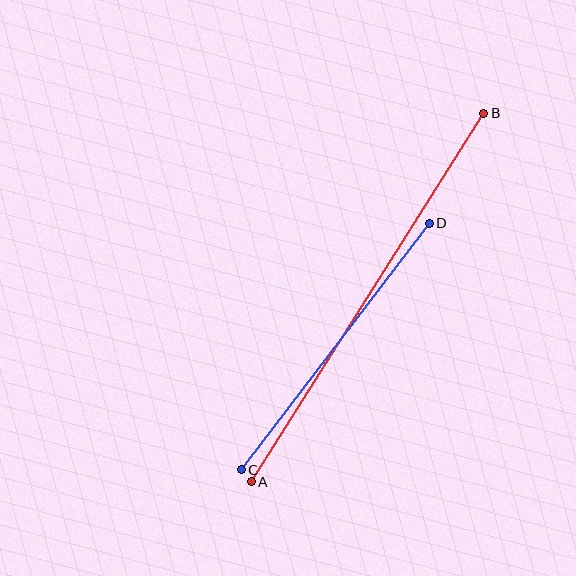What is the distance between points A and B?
The distance is approximately 435 pixels.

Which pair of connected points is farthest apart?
Points A and B are farthest apart.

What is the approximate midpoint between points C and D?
The midpoint is at approximately (335, 347) pixels.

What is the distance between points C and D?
The distance is approximately 310 pixels.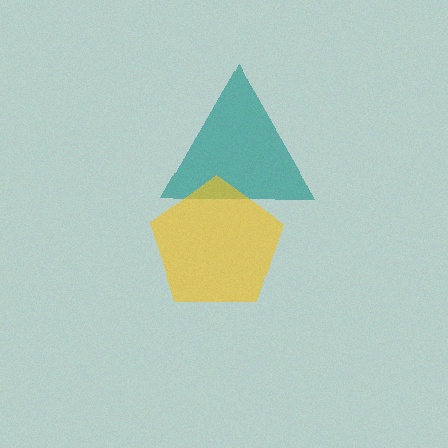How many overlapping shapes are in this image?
There are 2 overlapping shapes in the image.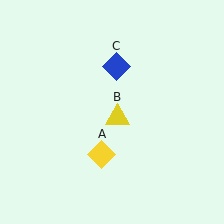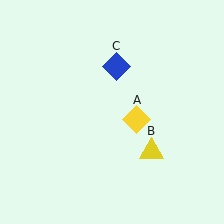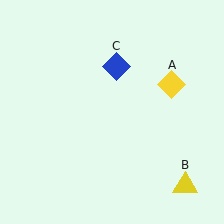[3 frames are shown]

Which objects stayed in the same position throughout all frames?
Blue diamond (object C) remained stationary.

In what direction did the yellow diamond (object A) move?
The yellow diamond (object A) moved up and to the right.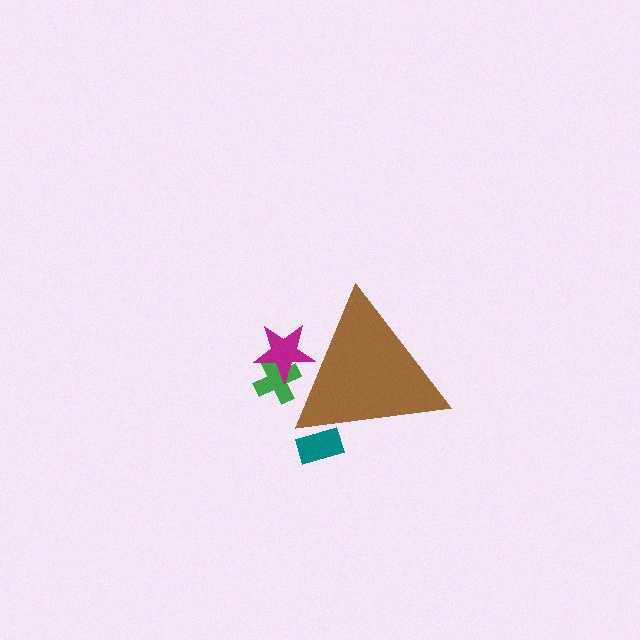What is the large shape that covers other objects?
A brown triangle.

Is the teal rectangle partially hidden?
Yes, the teal rectangle is partially hidden behind the brown triangle.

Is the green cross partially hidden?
Yes, the green cross is partially hidden behind the brown triangle.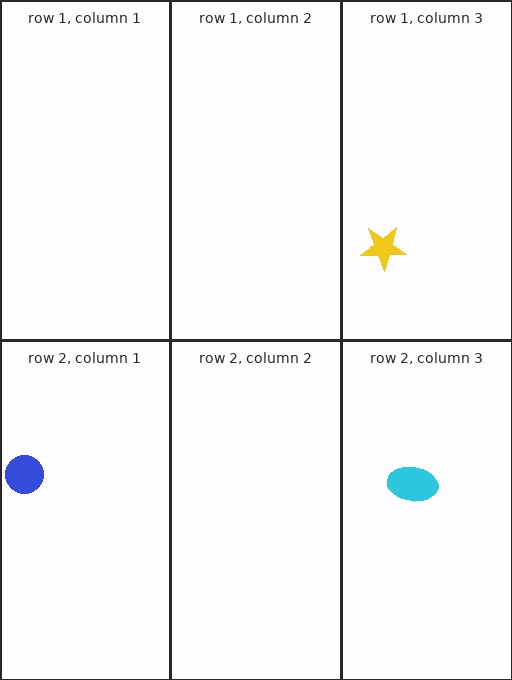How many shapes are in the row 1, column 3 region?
1.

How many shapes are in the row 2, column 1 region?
1.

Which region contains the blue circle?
The row 2, column 1 region.